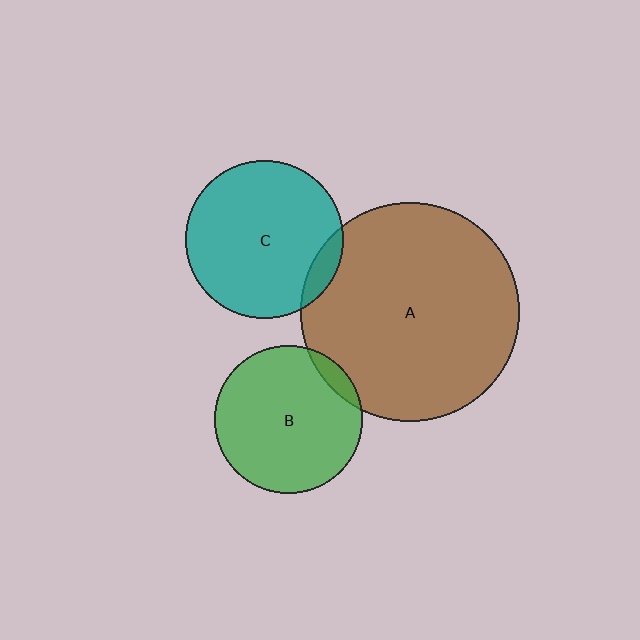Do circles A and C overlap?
Yes.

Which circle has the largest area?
Circle A (brown).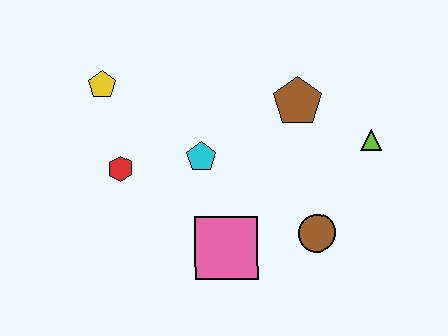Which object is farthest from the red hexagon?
The lime triangle is farthest from the red hexagon.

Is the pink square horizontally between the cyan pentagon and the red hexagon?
No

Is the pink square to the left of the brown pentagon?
Yes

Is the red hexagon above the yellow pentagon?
No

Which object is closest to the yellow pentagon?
The red hexagon is closest to the yellow pentagon.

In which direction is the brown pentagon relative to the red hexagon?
The brown pentagon is to the right of the red hexagon.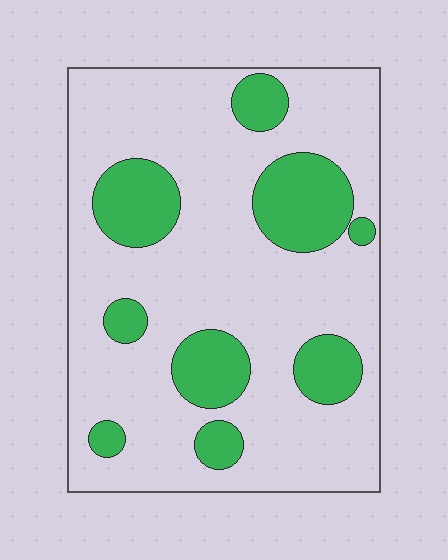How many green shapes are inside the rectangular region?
9.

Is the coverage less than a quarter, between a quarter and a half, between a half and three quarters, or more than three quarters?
Less than a quarter.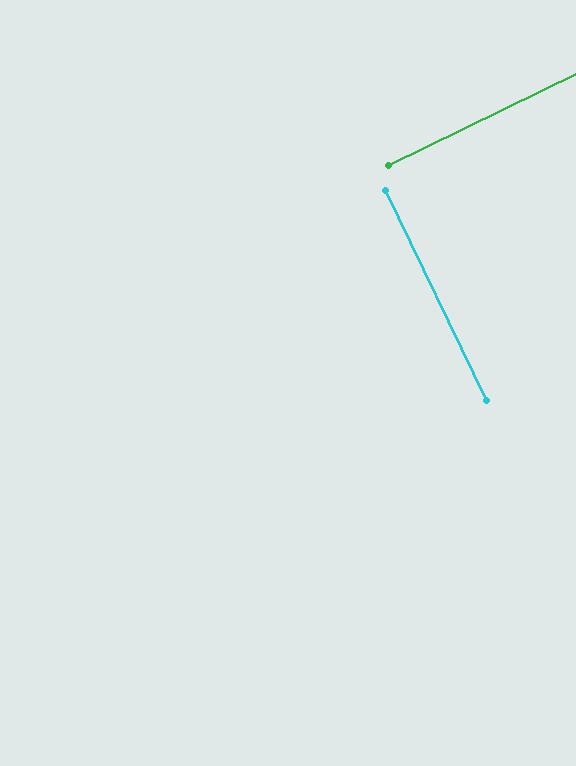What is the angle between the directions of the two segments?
Approximately 90 degrees.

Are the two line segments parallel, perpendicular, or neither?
Perpendicular — they meet at approximately 90°.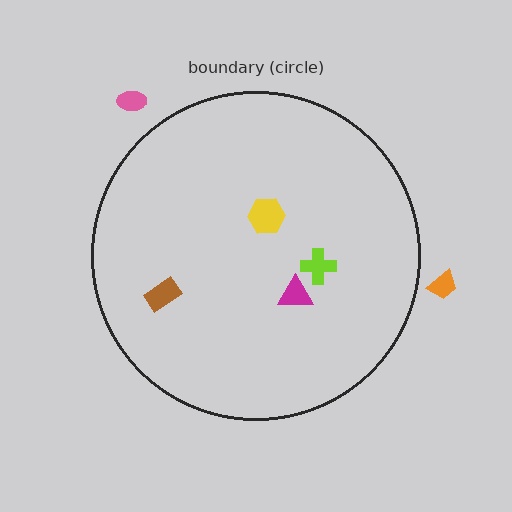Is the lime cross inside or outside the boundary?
Inside.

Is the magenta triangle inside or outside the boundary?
Inside.